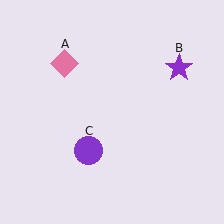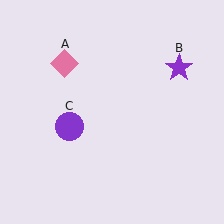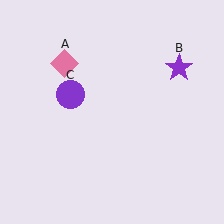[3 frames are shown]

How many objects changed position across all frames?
1 object changed position: purple circle (object C).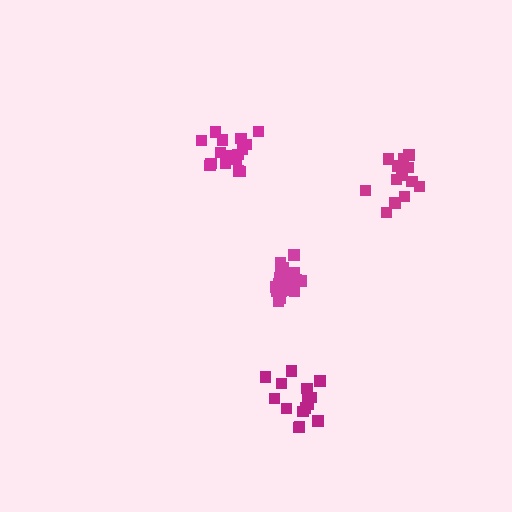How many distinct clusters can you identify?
There are 4 distinct clusters.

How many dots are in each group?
Group 1: 20 dots, Group 2: 18 dots, Group 3: 14 dots, Group 4: 15 dots (67 total).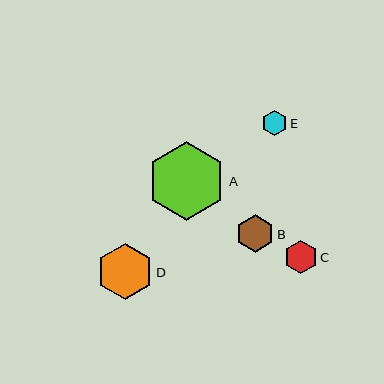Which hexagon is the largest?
Hexagon A is the largest with a size of approximately 79 pixels.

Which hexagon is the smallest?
Hexagon E is the smallest with a size of approximately 25 pixels.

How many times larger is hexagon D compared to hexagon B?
Hexagon D is approximately 1.5 times the size of hexagon B.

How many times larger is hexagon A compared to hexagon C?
Hexagon A is approximately 2.4 times the size of hexagon C.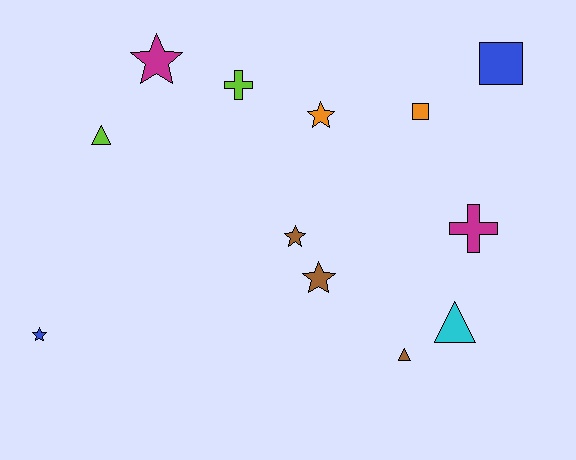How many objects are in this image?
There are 12 objects.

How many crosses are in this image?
There are 2 crosses.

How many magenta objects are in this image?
There are 2 magenta objects.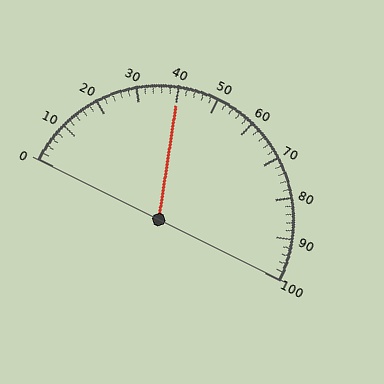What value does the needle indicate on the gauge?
The needle indicates approximately 40.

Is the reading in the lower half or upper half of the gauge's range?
The reading is in the lower half of the range (0 to 100).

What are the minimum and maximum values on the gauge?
The gauge ranges from 0 to 100.